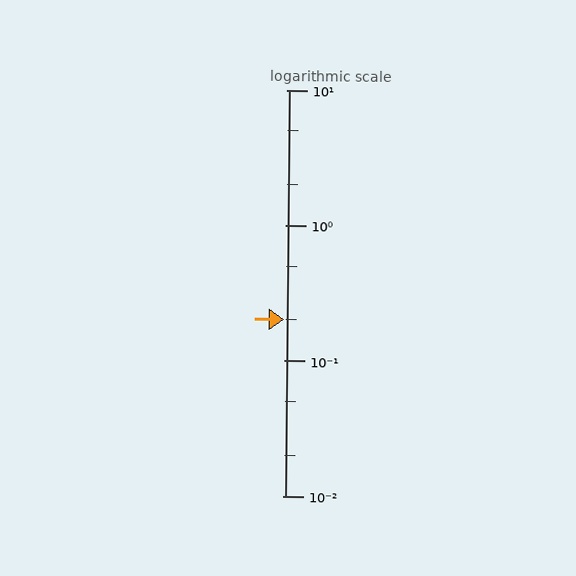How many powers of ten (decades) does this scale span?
The scale spans 3 decades, from 0.01 to 10.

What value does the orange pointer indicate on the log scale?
The pointer indicates approximately 0.2.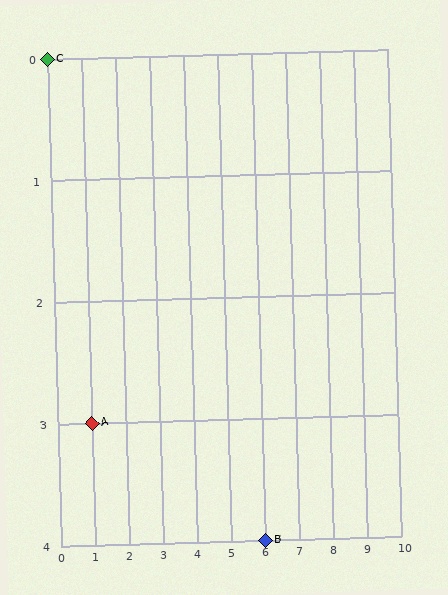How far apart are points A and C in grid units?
Points A and C are 1 column and 3 rows apart (about 3.2 grid units diagonally).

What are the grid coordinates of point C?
Point C is at grid coordinates (0, 0).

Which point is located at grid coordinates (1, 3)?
Point A is at (1, 3).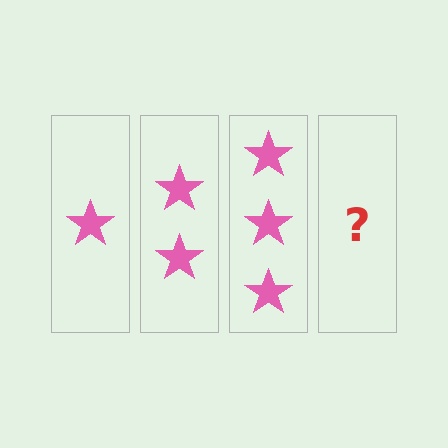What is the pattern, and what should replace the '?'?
The pattern is that each step adds one more star. The '?' should be 4 stars.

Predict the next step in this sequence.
The next step is 4 stars.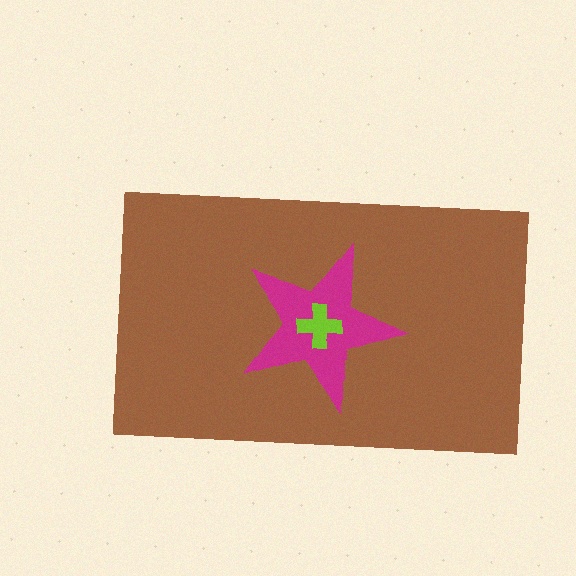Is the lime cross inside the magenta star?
Yes.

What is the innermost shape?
The lime cross.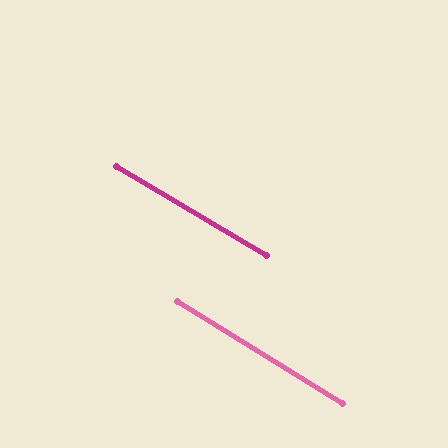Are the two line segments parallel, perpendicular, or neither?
Parallel — their directions differ by only 0.9°.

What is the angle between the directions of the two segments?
Approximately 1 degree.